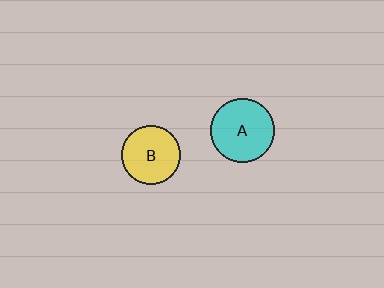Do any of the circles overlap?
No, none of the circles overlap.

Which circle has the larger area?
Circle A (cyan).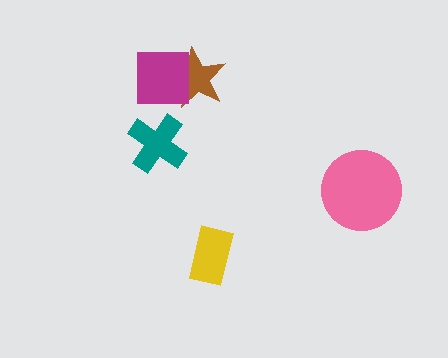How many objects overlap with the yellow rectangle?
0 objects overlap with the yellow rectangle.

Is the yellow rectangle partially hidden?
No, no other shape covers it.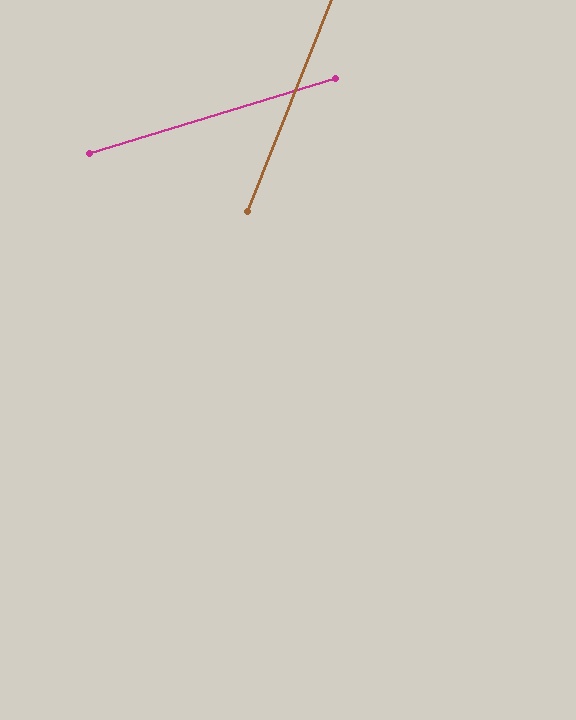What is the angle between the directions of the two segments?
Approximately 51 degrees.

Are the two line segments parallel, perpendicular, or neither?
Neither parallel nor perpendicular — they differ by about 51°.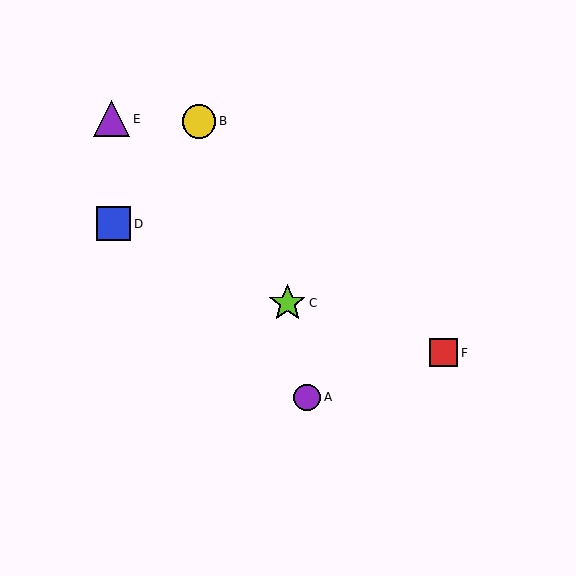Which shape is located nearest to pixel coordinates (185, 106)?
The yellow circle (labeled B) at (199, 121) is nearest to that location.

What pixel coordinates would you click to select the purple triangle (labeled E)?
Click at (112, 119) to select the purple triangle E.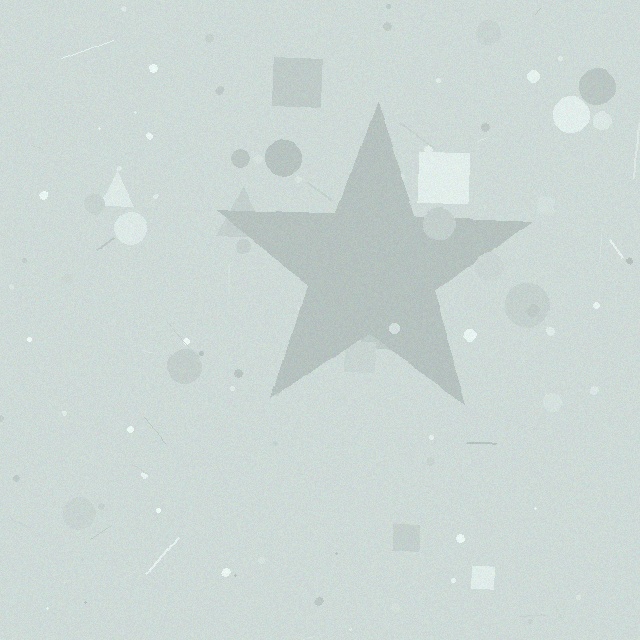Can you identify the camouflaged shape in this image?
The camouflaged shape is a star.